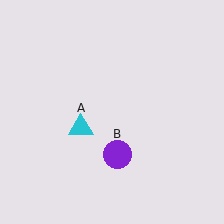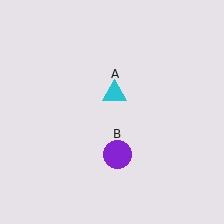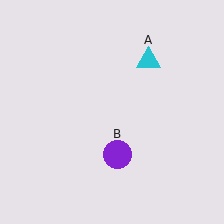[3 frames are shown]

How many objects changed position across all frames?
1 object changed position: cyan triangle (object A).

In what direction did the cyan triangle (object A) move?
The cyan triangle (object A) moved up and to the right.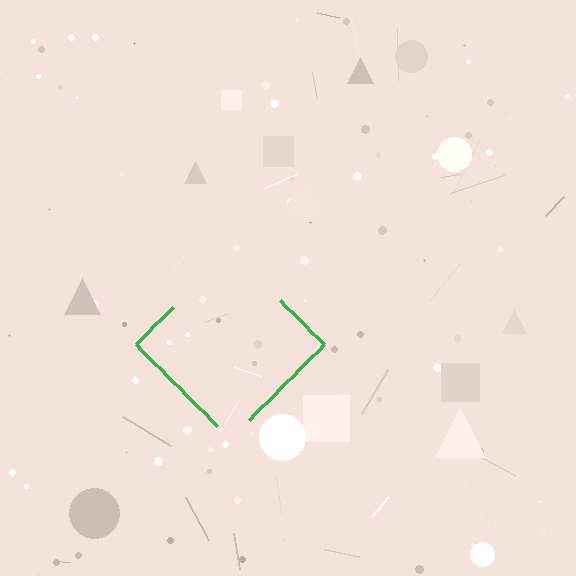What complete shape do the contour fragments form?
The contour fragments form a diamond.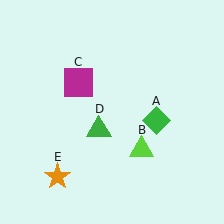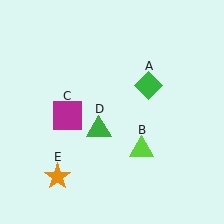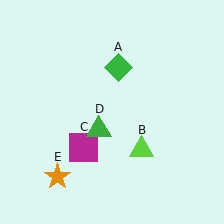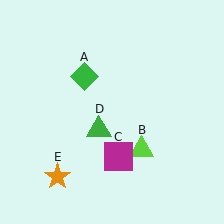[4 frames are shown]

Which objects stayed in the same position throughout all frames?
Lime triangle (object B) and green triangle (object D) and orange star (object E) remained stationary.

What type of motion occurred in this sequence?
The green diamond (object A), magenta square (object C) rotated counterclockwise around the center of the scene.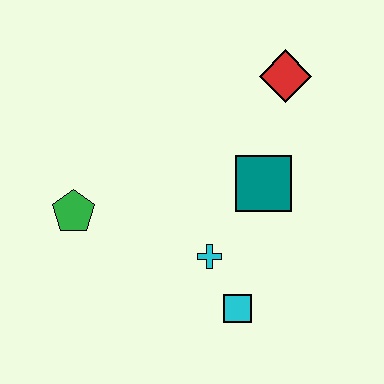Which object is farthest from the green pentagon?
The red diamond is farthest from the green pentagon.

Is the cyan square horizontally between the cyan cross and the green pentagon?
No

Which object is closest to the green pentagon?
The cyan cross is closest to the green pentagon.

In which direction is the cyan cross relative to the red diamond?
The cyan cross is below the red diamond.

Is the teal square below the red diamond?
Yes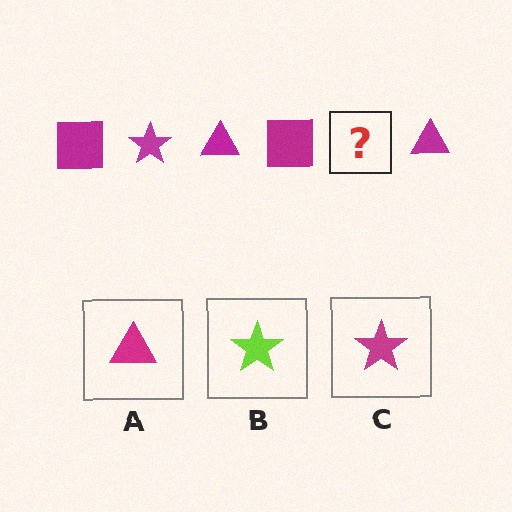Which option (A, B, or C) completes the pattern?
C.